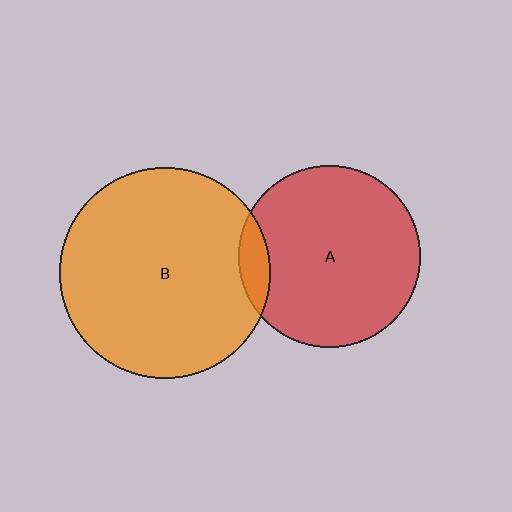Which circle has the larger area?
Circle B (orange).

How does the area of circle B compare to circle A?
Approximately 1.3 times.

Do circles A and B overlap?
Yes.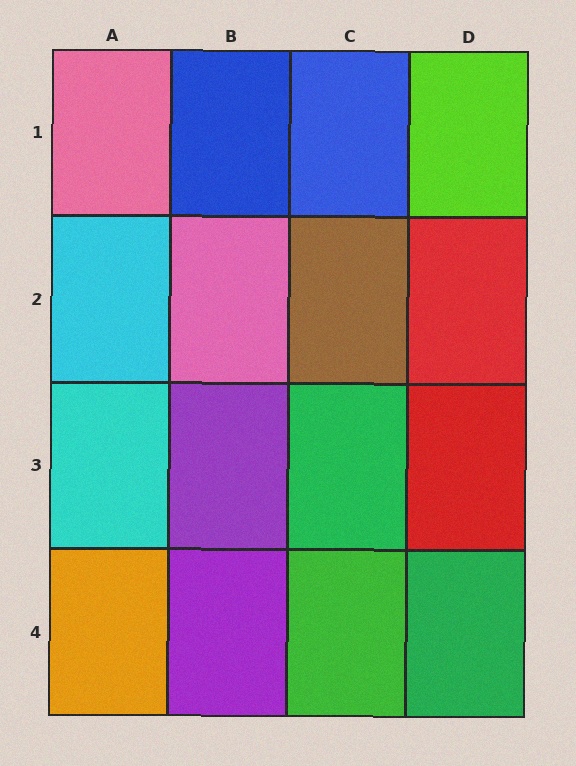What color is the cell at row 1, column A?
Pink.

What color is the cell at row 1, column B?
Blue.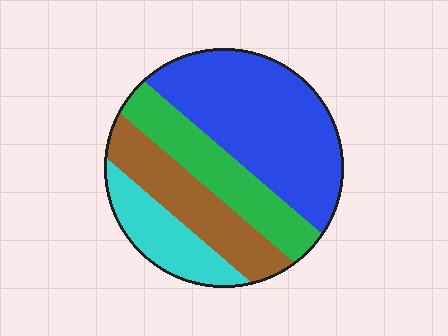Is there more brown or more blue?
Blue.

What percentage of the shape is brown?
Brown covers 21% of the shape.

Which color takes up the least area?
Cyan, at roughly 15%.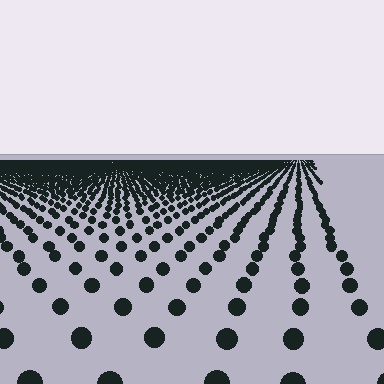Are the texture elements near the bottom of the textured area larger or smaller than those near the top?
Larger. Near the bottom, elements are closer to the viewer and appear at a bigger on-screen size.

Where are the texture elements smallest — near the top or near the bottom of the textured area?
Near the top.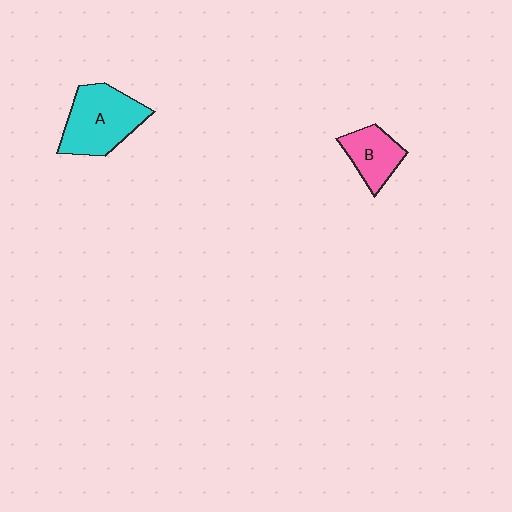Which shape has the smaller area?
Shape B (pink).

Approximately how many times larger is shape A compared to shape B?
Approximately 1.7 times.